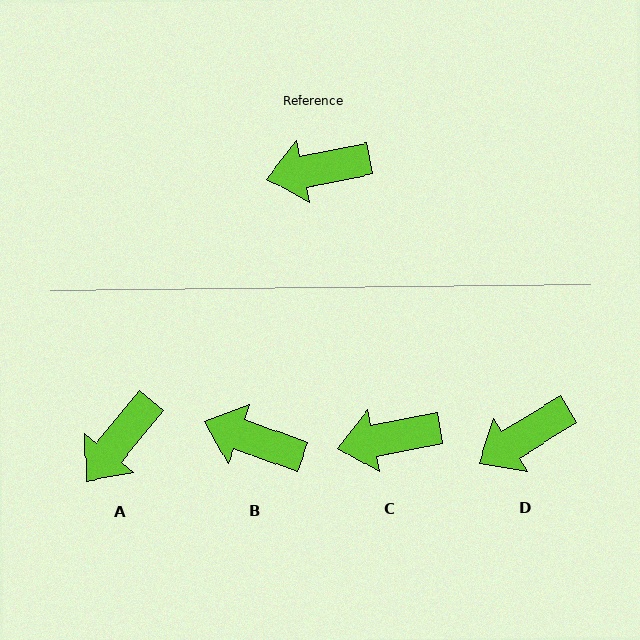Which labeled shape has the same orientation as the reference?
C.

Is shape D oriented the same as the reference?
No, it is off by about 21 degrees.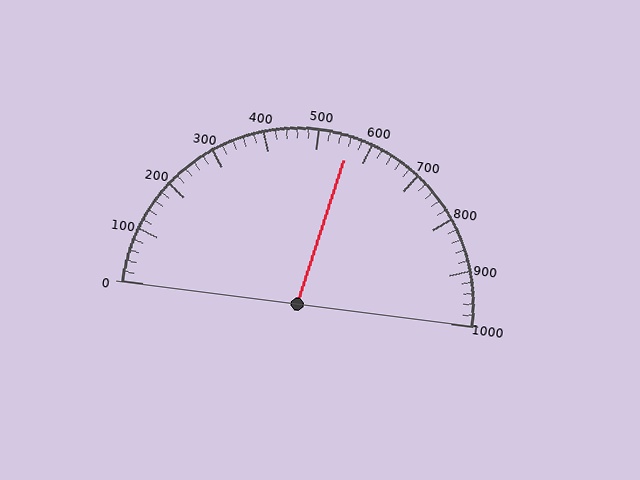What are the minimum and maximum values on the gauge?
The gauge ranges from 0 to 1000.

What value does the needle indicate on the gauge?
The needle indicates approximately 560.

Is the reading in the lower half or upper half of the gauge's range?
The reading is in the upper half of the range (0 to 1000).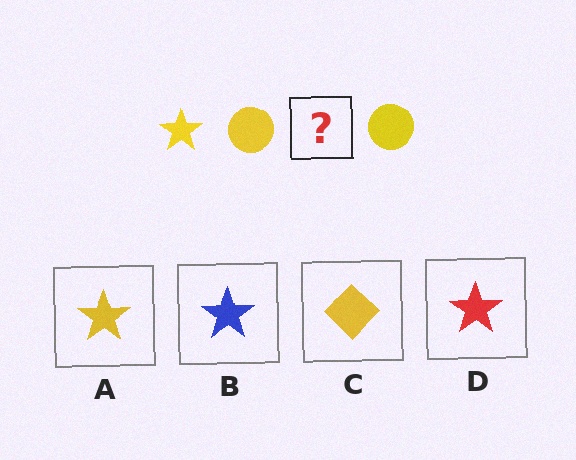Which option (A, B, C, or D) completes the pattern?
A.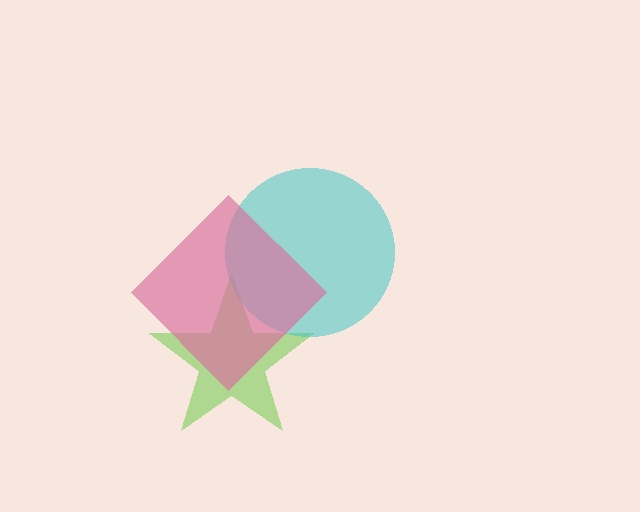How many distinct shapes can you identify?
There are 3 distinct shapes: a lime star, a cyan circle, a pink diamond.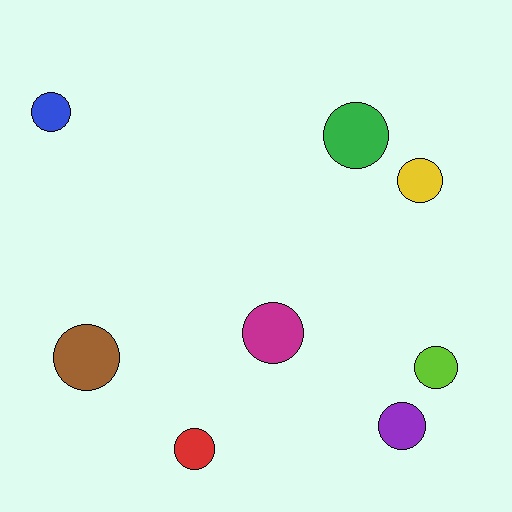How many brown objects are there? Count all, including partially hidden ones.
There is 1 brown object.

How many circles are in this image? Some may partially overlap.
There are 8 circles.